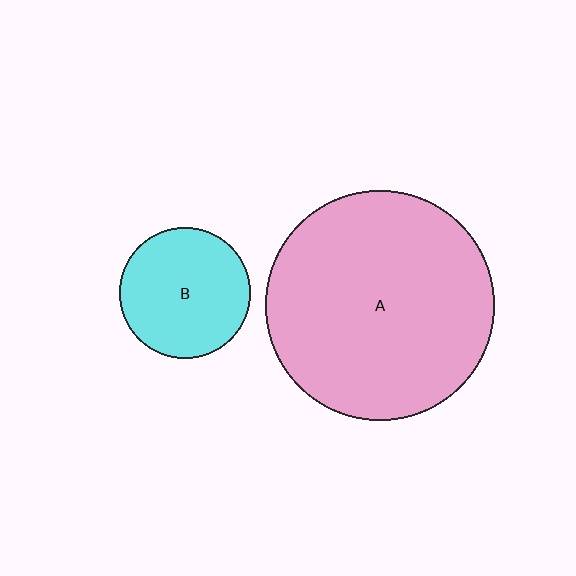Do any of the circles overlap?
No, none of the circles overlap.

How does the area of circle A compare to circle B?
Approximately 3.1 times.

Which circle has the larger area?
Circle A (pink).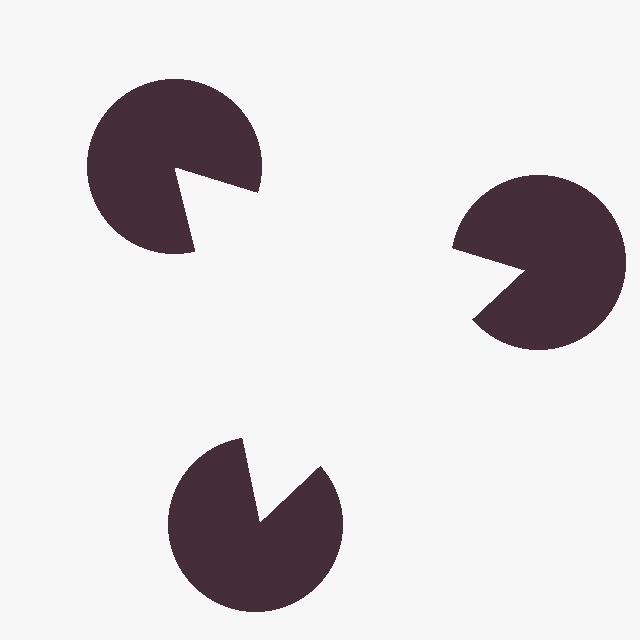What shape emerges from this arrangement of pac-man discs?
An illusory triangle — its edges are inferred from the aligned wedge cuts in the pac-man discs, not physically drawn.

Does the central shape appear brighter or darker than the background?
It typically appears slightly brighter than the background, even though no actual brightness change is drawn.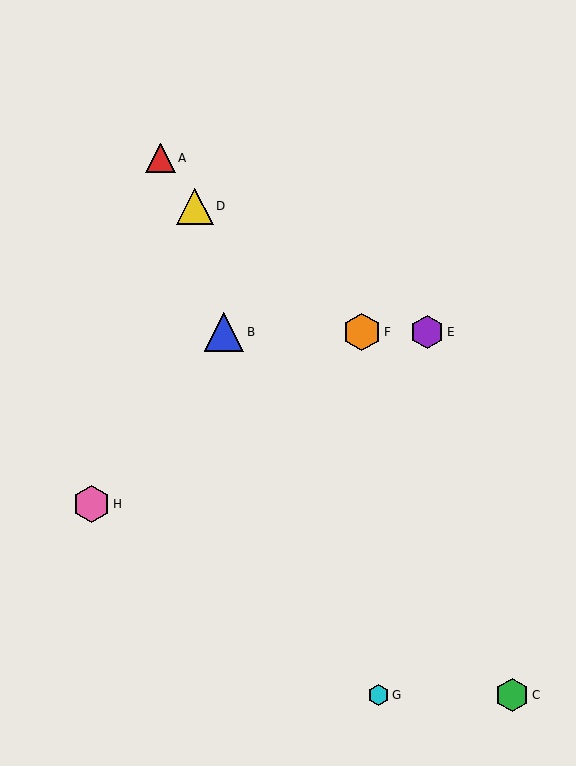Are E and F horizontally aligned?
Yes, both are at y≈332.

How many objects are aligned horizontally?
3 objects (B, E, F) are aligned horizontally.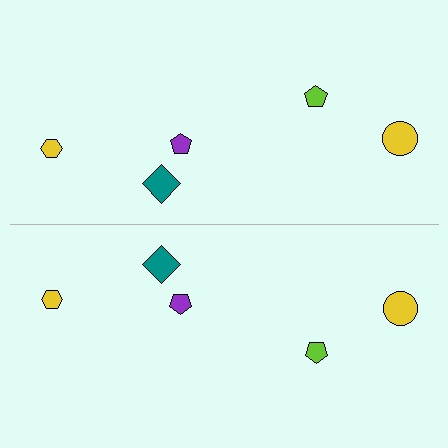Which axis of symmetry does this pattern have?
The pattern has a horizontal axis of symmetry running through the center of the image.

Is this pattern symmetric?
Yes, this pattern has bilateral (reflection) symmetry.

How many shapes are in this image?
There are 10 shapes in this image.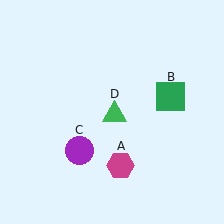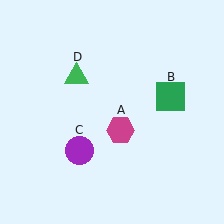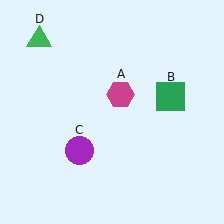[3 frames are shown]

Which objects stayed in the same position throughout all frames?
Green square (object B) and purple circle (object C) remained stationary.